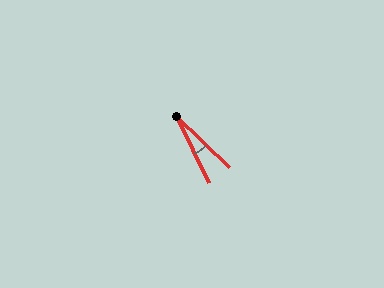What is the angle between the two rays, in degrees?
Approximately 20 degrees.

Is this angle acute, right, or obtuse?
It is acute.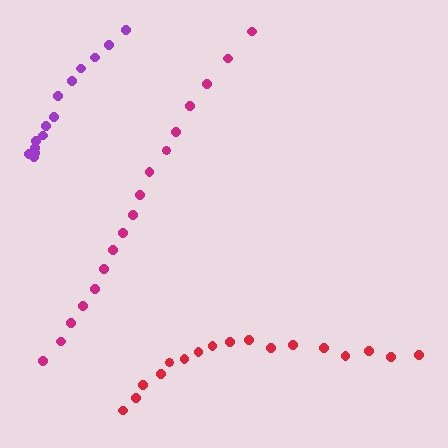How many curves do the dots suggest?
There are 3 distinct paths.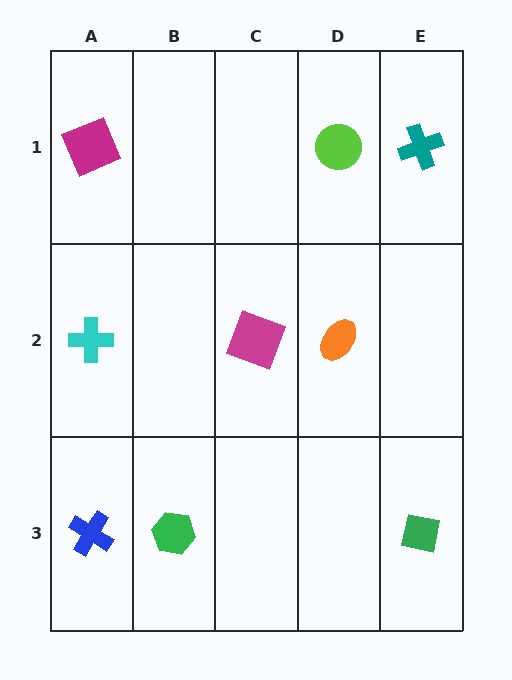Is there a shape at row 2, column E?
No, that cell is empty.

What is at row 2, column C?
A magenta square.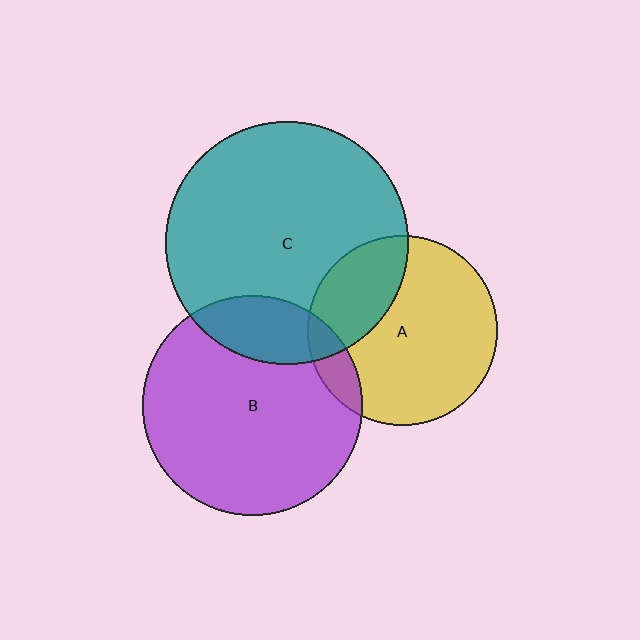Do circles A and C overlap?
Yes.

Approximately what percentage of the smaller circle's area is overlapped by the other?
Approximately 30%.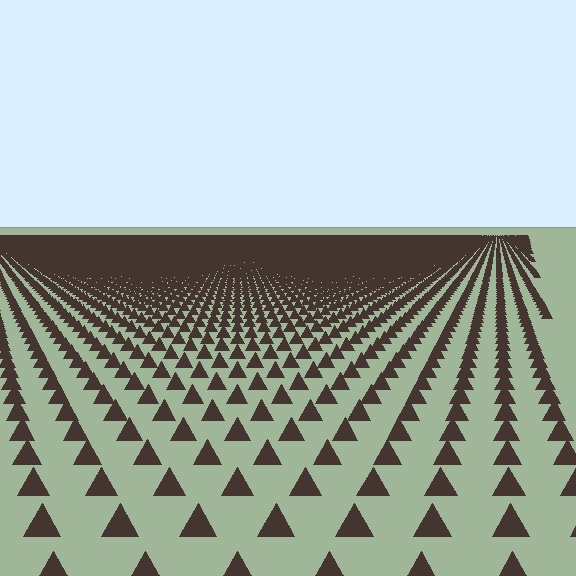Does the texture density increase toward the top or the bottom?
Density increases toward the top.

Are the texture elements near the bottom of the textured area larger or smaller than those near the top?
Larger. Near the bottom, elements are closer to the viewer and appear at a bigger on-screen size.